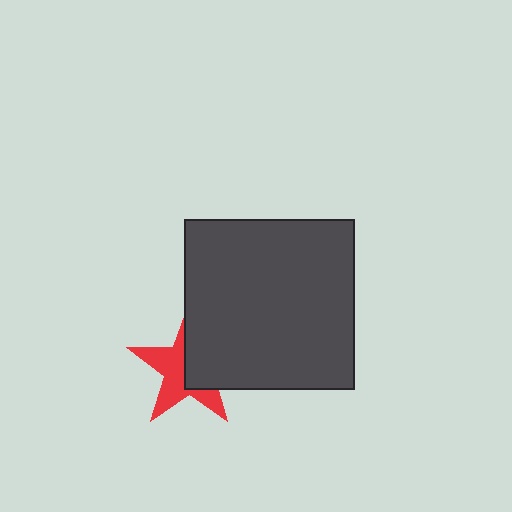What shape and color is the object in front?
The object in front is a dark gray square.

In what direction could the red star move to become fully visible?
The red star could move left. That would shift it out from behind the dark gray square entirely.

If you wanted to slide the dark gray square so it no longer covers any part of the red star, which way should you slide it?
Slide it right — that is the most direct way to separate the two shapes.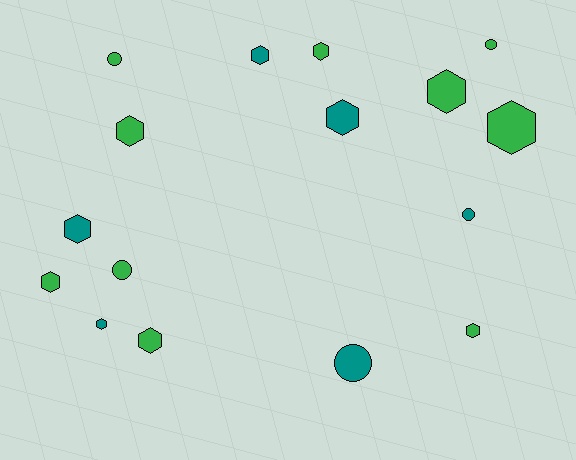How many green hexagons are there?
There are 7 green hexagons.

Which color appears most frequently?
Green, with 10 objects.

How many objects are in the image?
There are 16 objects.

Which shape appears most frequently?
Hexagon, with 11 objects.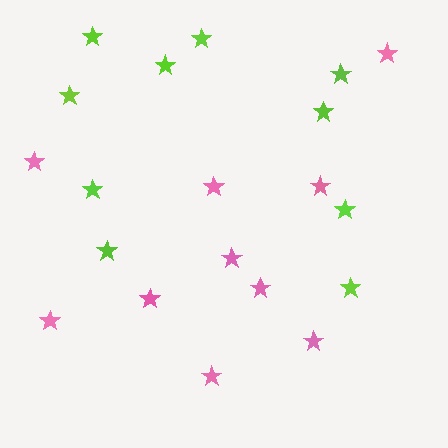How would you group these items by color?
There are 2 groups: one group of pink stars (10) and one group of lime stars (10).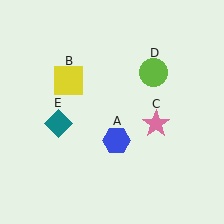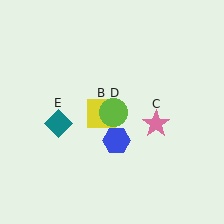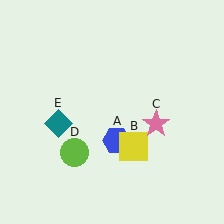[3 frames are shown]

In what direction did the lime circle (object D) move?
The lime circle (object D) moved down and to the left.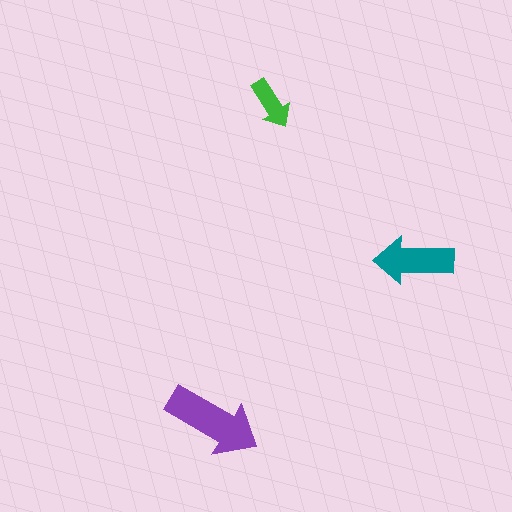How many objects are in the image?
There are 3 objects in the image.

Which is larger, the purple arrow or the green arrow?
The purple one.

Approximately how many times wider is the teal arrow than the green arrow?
About 1.5 times wider.